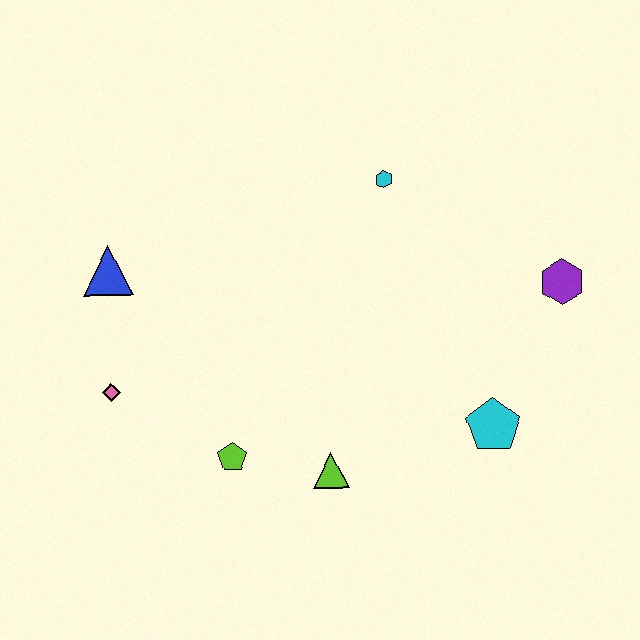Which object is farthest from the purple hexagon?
The pink diamond is farthest from the purple hexagon.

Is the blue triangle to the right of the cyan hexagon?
No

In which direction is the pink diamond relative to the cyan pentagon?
The pink diamond is to the left of the cyan pentagon.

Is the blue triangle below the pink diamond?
No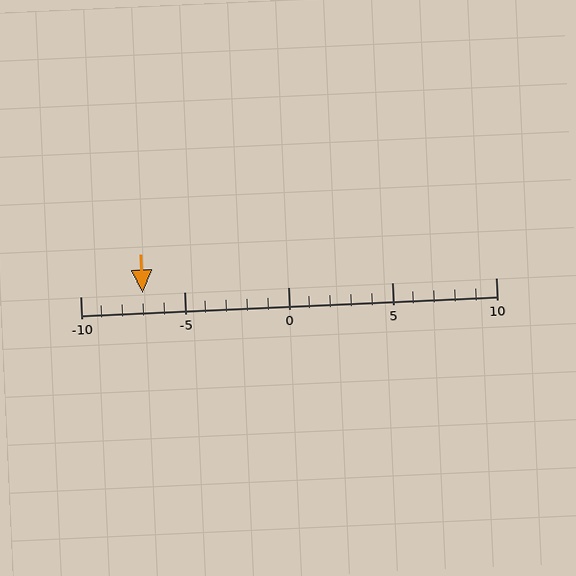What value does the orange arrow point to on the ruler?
The orange arrow points to approximately -7.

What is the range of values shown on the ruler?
The ruler shows values from -10 to 10.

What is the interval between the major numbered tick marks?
The major tick marks are spaced 5 units apart.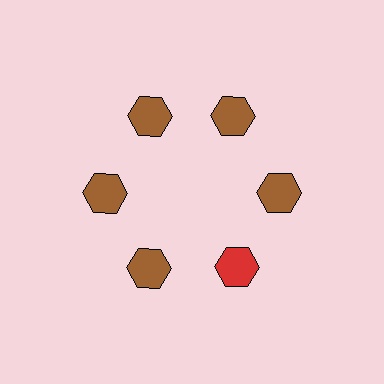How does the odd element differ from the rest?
It has a different color: red instead of brown.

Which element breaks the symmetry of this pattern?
The red hexagon at roughly the 5 o'clock position breaks the symmetry. All other shapes are brown hexagons.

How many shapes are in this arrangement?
There are 6 shapes arranged in a ring pattern.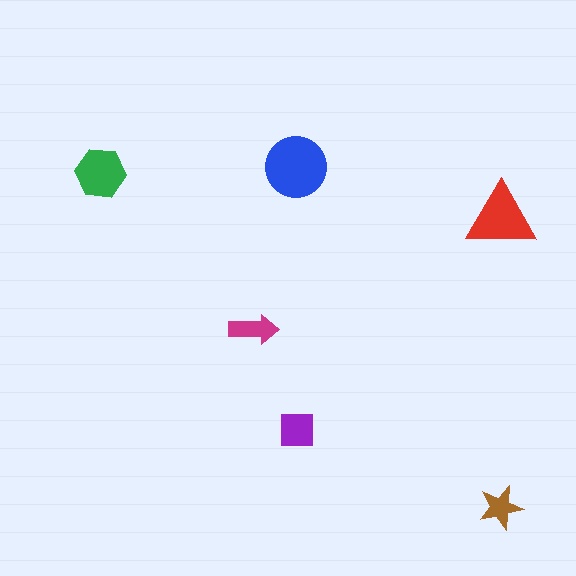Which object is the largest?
The blue circle.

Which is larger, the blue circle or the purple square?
The blue circle.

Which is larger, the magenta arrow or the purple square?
The purple square.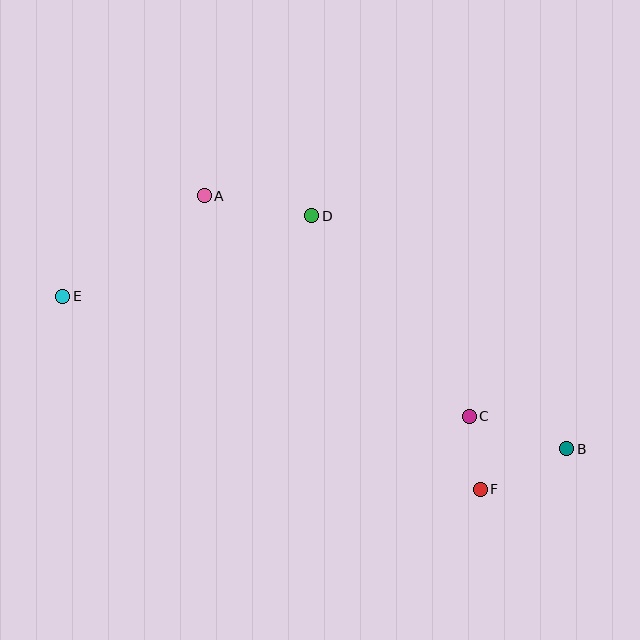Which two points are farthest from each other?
Points B and E are farthest from each other.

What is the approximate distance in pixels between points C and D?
The distance between C and D is approximately 255 pixels.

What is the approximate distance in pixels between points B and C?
The distance between B and C is approximately 102 pixels.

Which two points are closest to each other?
Points C and F are closest to each other.